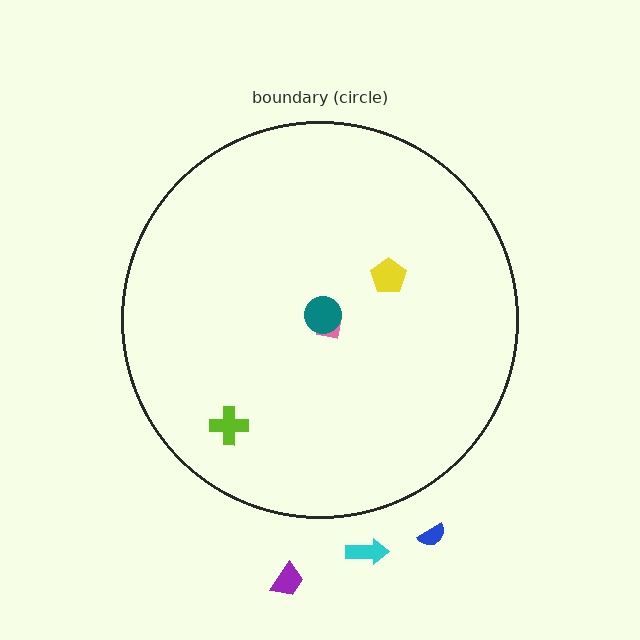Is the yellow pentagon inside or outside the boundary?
Inside.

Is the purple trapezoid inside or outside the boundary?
Outside.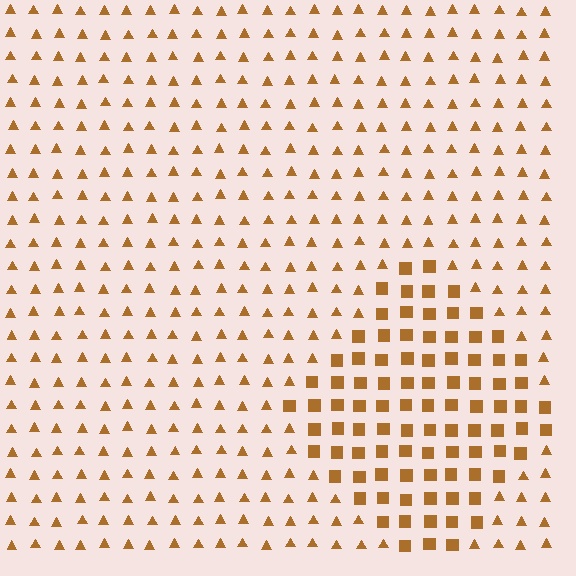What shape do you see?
I see a diamond.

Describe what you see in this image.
The image is filled with small brown elements arranged in a uniform grid. A diamond-shaped region contains squares, while the surrounding area contains triangles. The boundary is defined purely by the change in element shape.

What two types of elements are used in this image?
The image uses squares inside the diamond region and triangles outside it.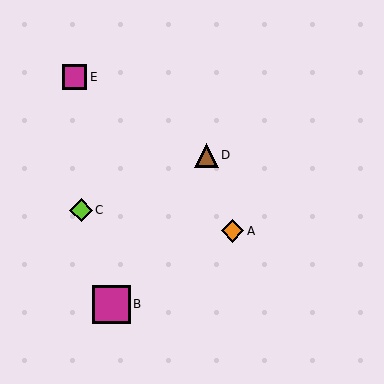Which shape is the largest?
The magenta square (labeled B) is the largest.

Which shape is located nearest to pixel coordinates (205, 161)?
The brown triangle (labeled D) at (206, 155) is nearest to that location.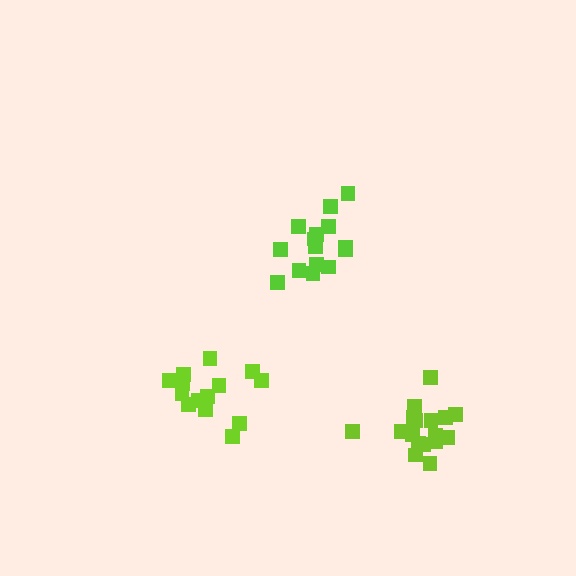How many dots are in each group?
Group 1: 15 dots, Group 2: 14 dots, Group 3: 17 dots (46 total).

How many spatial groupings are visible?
There are 3 spatial groupings.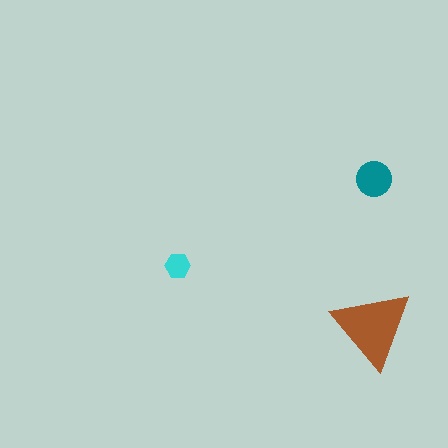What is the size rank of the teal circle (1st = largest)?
2nd.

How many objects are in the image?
There are 3 objects in the image.